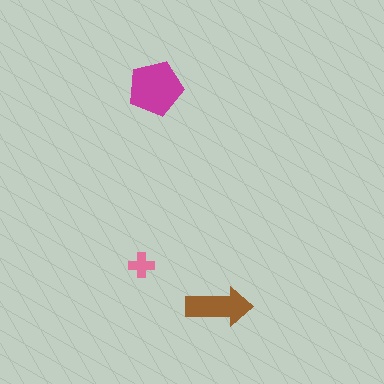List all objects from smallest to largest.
The pink cross, the brown arrow, the magenta pentagon.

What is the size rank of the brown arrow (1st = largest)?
2nd.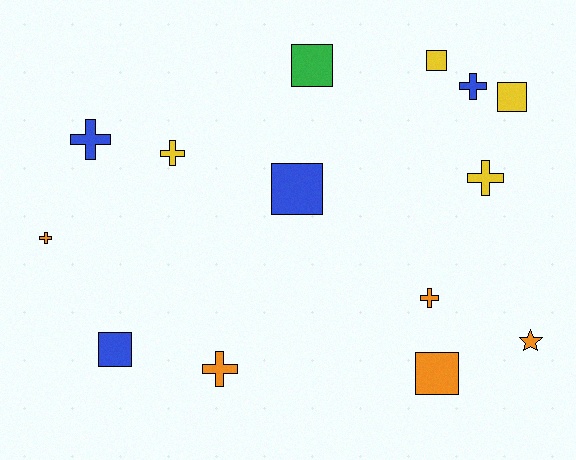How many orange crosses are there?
There are 3 orange crosses.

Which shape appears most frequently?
Cross, with 7 objects.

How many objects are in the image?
There are 14 objects.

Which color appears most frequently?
Orange, with 5 objects.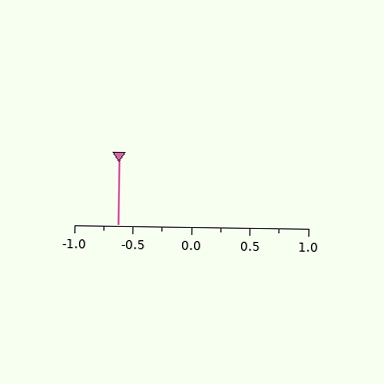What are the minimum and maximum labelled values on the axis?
The axis runs from -1.0 to 1.0.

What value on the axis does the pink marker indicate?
The marker indicates approximately -0.62.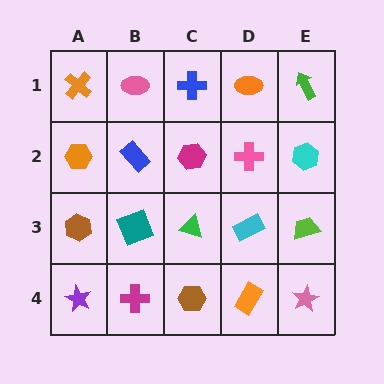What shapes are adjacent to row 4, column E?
A lime trapezoid (row 3, column E), an orange rectangle (row 4, column D).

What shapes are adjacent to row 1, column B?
A blue rectangle (row 2, column B), an orange cross (row 1, column A), a blue cross (row 1, column C).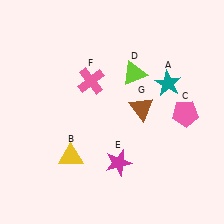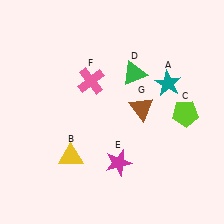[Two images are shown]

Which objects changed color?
C changed from pink to lime. D changed from lime to green.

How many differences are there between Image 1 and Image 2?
There are 2 differences between the two images.